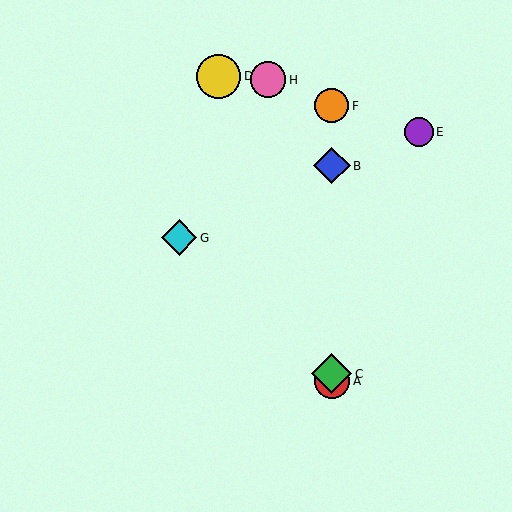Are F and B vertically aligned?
Yes, both are at x≈332.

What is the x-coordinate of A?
Object A is at x≈332.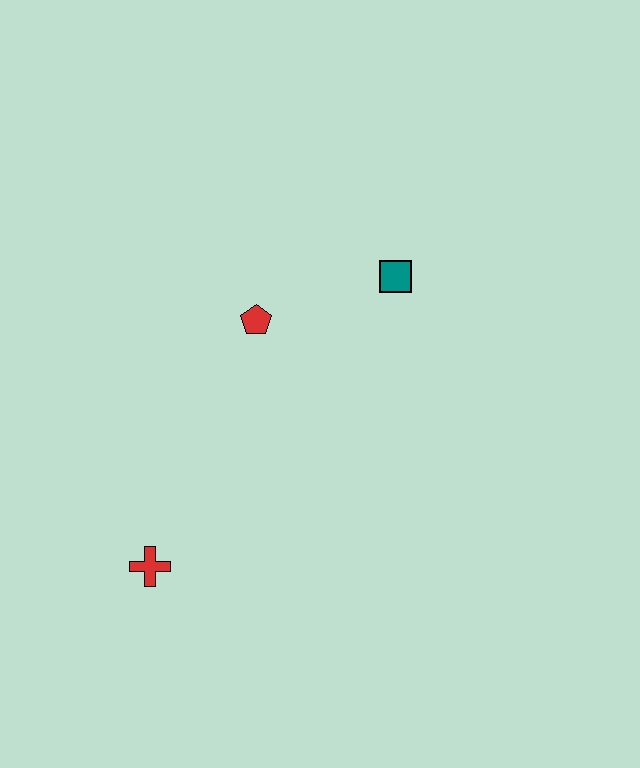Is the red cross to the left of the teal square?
Yes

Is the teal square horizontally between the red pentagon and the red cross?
No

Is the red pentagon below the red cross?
No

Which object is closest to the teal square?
The red pentagon is closest to the teal square.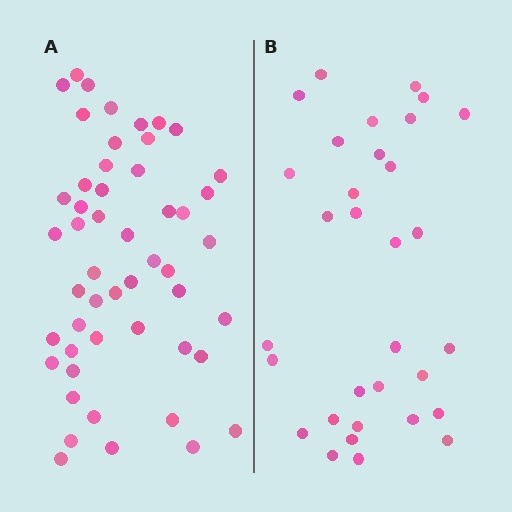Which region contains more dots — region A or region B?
Region A (the left region) has more dots.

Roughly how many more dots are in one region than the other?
Region A has approximately 20 more dots than region B.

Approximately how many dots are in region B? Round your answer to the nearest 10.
About 30 dots. (The exact count is 32, which rounds to 30.)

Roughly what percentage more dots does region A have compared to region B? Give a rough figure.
About 60% more.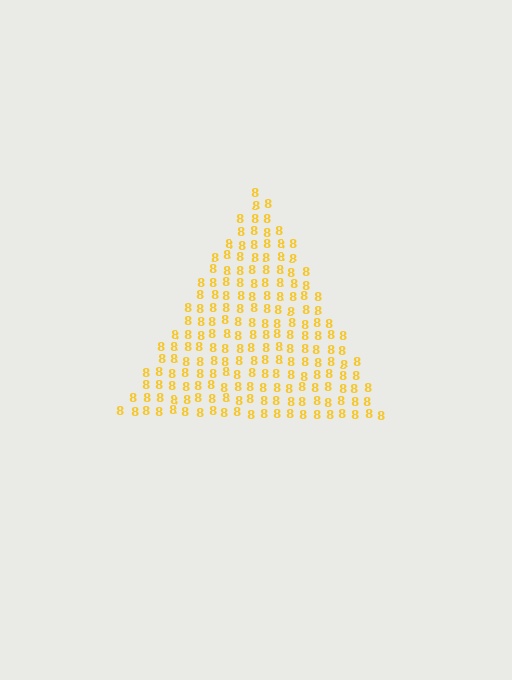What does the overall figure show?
The overall figure shows a triangle.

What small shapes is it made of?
It is made of small digit 8's.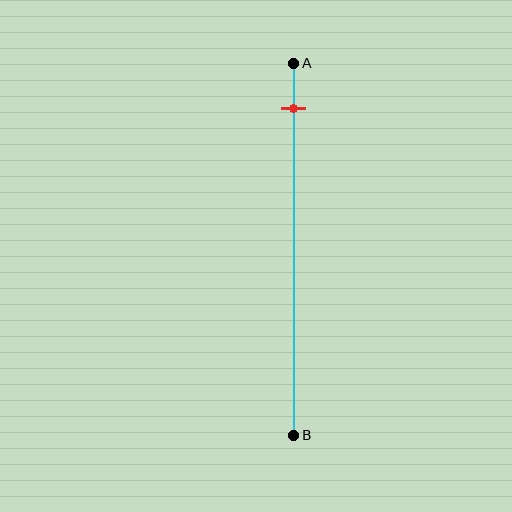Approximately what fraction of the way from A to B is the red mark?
The red mark is approximately 10% of the way from A to B.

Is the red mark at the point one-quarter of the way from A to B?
No, the mark is at about 10% from A, not at the 25% one-quarter point.